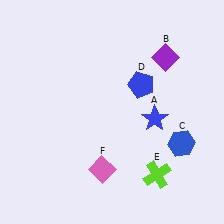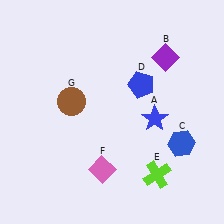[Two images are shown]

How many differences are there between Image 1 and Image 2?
There is 1 difference between the two images.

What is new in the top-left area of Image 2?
A brown circle (G) was added in the top-left area of Image 2.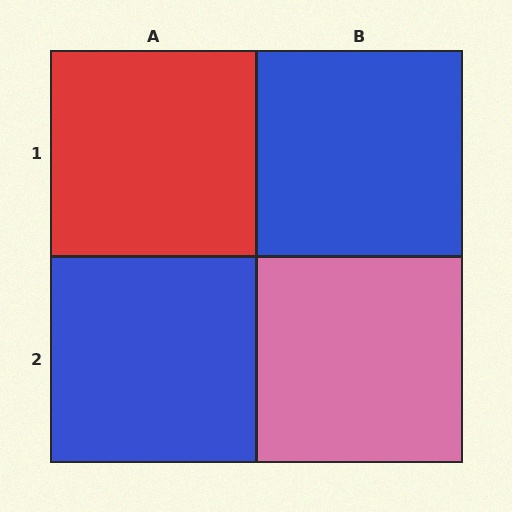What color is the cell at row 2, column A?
Blue.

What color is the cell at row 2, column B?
Pink.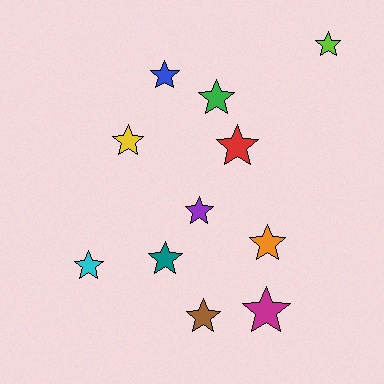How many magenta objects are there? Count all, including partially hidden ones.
There is 1 magenta object.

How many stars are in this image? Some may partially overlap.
There are 11 stars.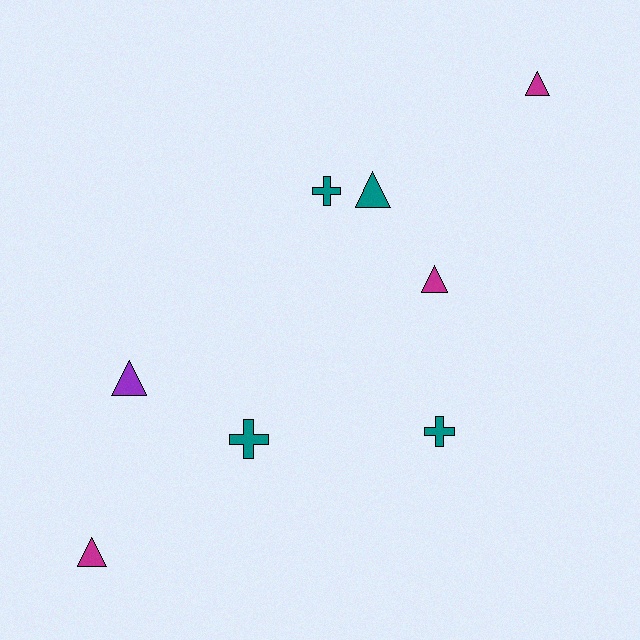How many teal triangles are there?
There is 1 teal triangle.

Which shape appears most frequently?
Triangle, with 5 objects.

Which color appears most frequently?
Teal, with 4 objects.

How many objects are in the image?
There are 8 objects.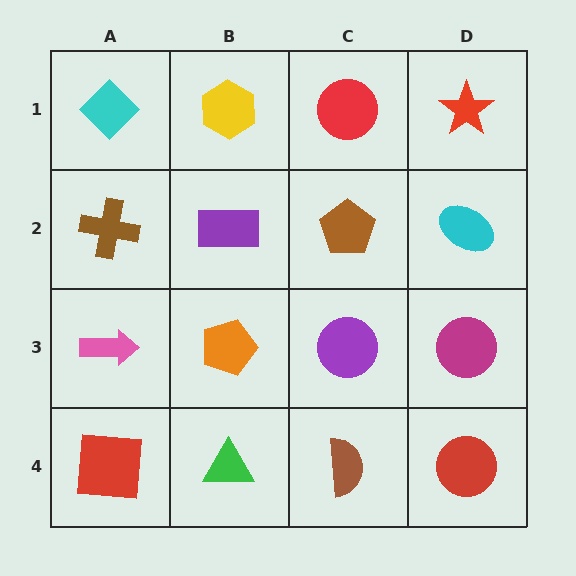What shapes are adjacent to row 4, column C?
A purple circle (row 3, column C), a green triangle (row 4, column B), a red circle (row 4, column D).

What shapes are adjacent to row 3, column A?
A brown cross (row 2, column A), a red square (row 4, column A), an orange pentagon (row 3, column B).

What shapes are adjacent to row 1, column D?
A cyan ellipse (row 2, column D), a red circle (row 1, column C).